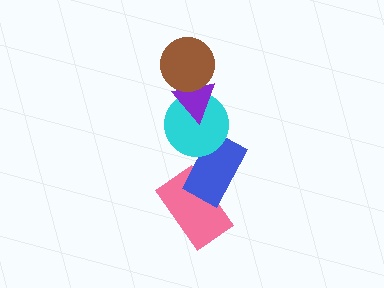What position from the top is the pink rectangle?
The pink rectangle is 5th from the top.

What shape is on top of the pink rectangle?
The blue rectangle is on top of the pink rectangle.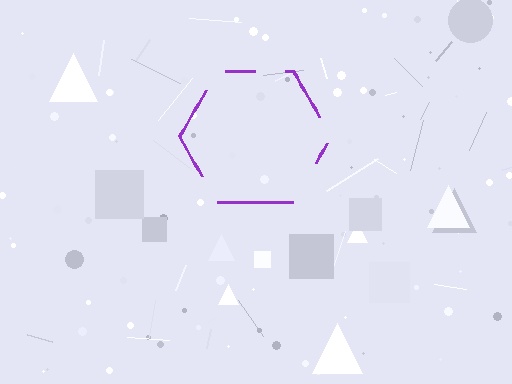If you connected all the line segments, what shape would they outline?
They would outline a hexagon.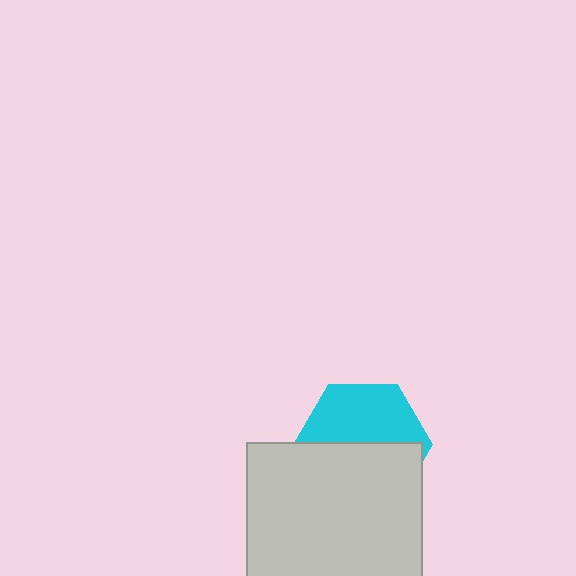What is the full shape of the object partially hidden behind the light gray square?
The partially hidden object is a cyan hexagon.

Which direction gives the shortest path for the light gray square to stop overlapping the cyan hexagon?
Moving down gives the shortest separation.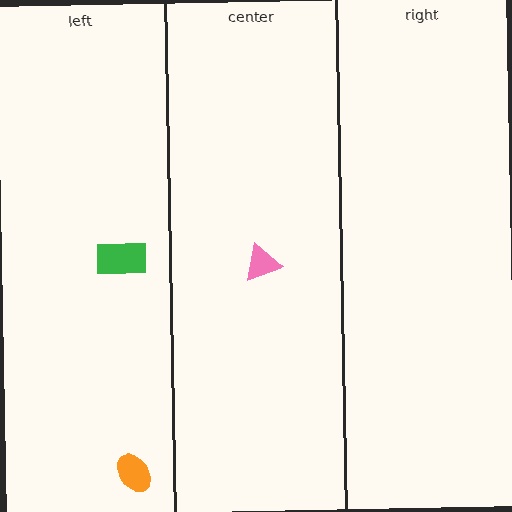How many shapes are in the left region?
2.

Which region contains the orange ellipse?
The left region.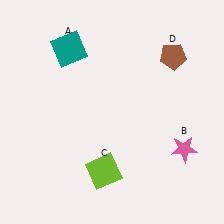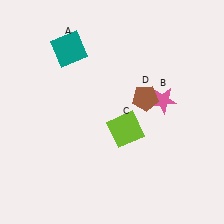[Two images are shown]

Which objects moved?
The objects that moved are: the pink star (B), the lime square (C), the brown pentagon (D).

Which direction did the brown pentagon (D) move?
The brown pentagon (D) moved down.